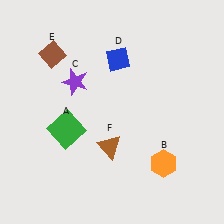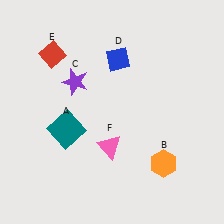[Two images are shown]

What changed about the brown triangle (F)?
In Image 1, F is brown. In Image 2, it changed to pink.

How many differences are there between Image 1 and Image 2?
There are 3 differences between the two images.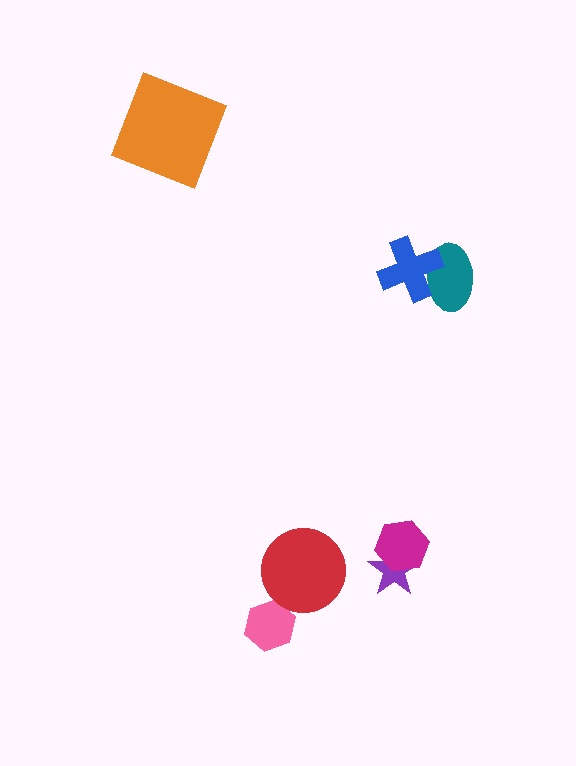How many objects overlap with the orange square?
0 objects overlap with the orange square.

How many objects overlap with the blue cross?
1 object overlaps with the blue cross.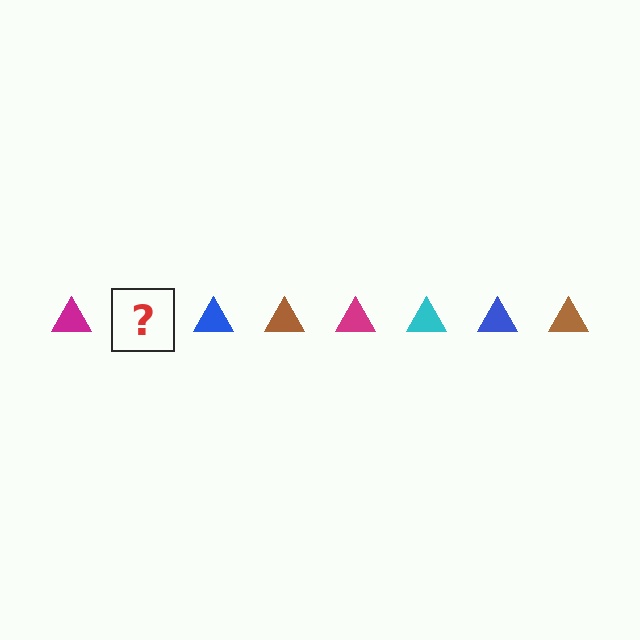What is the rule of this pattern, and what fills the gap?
The rule is that the pattern cycles through magenta, cyan, blue, brown triangles. The gap should be filled with a cyan triangle.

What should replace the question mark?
The question mark should be replaced with a cyan triangle.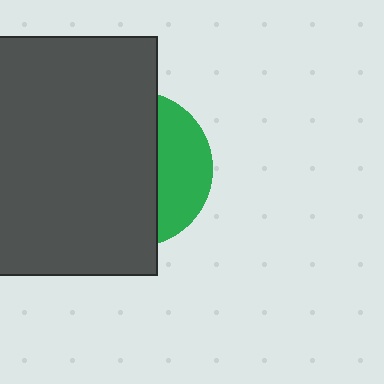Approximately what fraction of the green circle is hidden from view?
Roughly 68% of the green circle is hidden behind the dark gray rectangle.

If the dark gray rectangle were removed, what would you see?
You would see the complete green circle.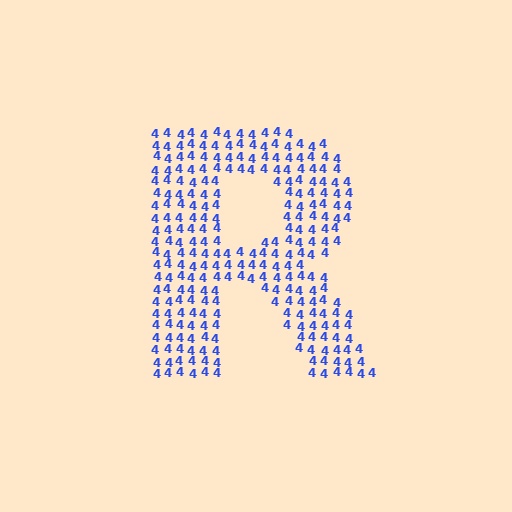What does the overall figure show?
The overall figure shows the letter R.